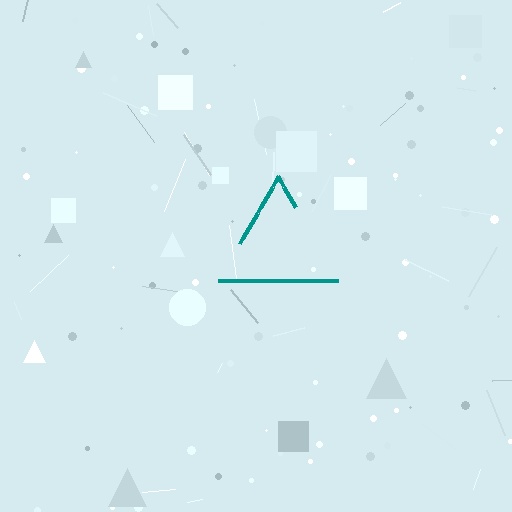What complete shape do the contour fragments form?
The contour fragments form a triangle.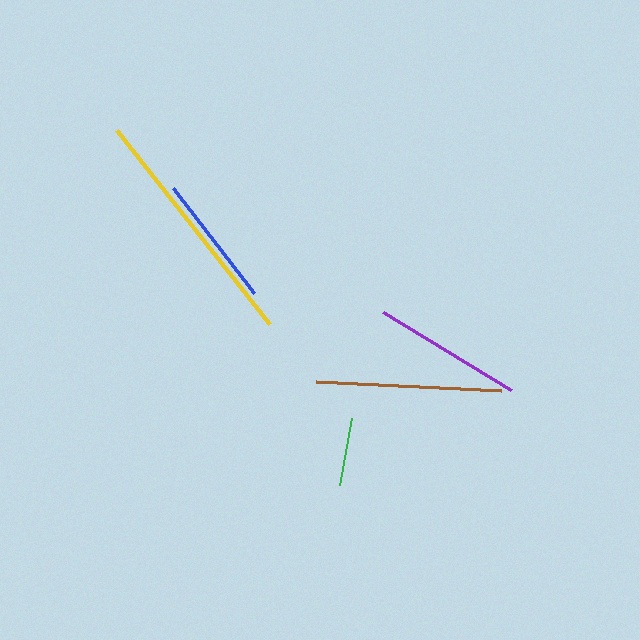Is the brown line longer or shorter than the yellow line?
The yellow line is longer than the brown line.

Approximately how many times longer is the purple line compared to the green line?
The purple line is approximately 2.2 times the length of the green line.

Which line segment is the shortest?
The green line is the shortest at approximately 68 pixels.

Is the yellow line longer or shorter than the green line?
The yellow line is longer than the green line.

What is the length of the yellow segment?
The yellow segment is approximately 246 pixels long.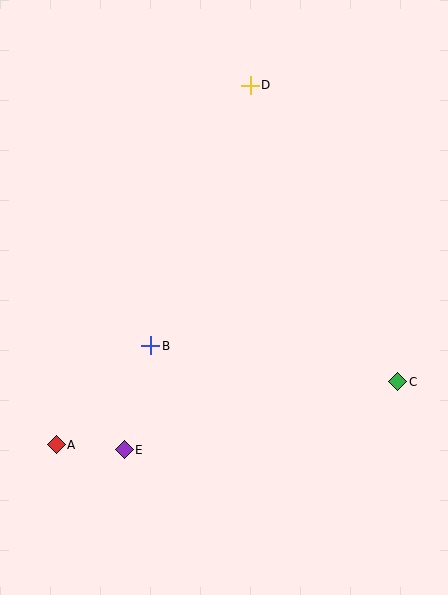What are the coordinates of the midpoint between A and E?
The midpoint between A and E is at (90, 447).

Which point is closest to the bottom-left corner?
Point A is closest to the bottom-left corner.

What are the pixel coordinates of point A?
Point A is at (56, 445).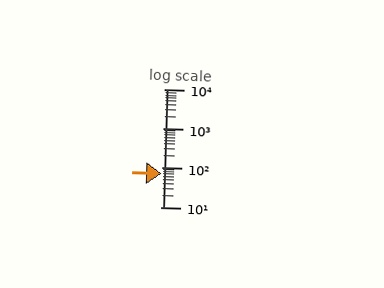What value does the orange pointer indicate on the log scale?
The pointer indicates approximately 70.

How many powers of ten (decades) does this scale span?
The scale spans 3 decades, from 10 to 10000.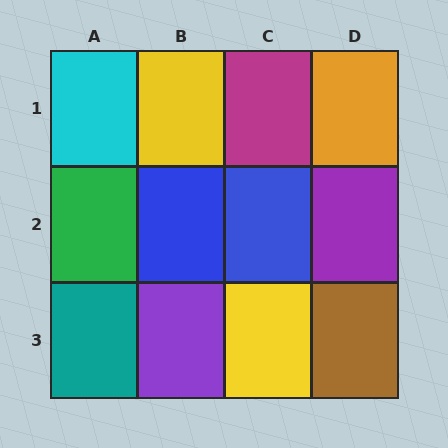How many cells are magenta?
1 cell is magenta.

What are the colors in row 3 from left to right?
Teal, purple, yellow, brown.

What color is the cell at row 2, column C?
Blue.